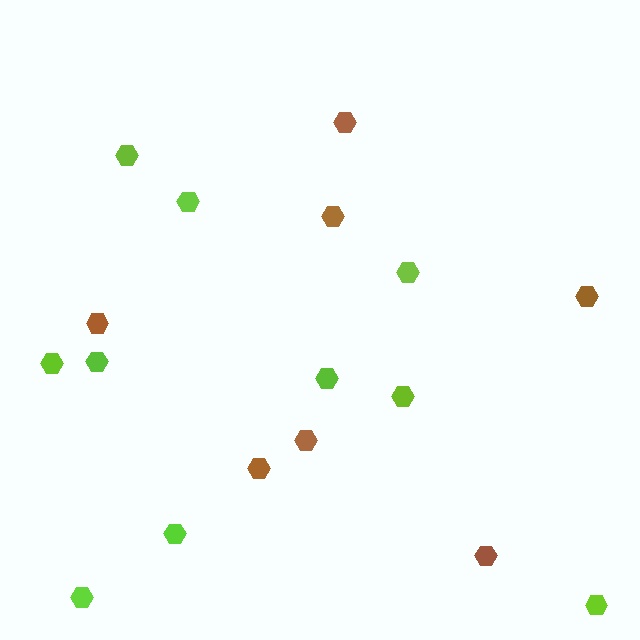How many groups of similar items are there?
There are 2 groups: one group of brown hexagons (7) and one group of lime hexagons (10).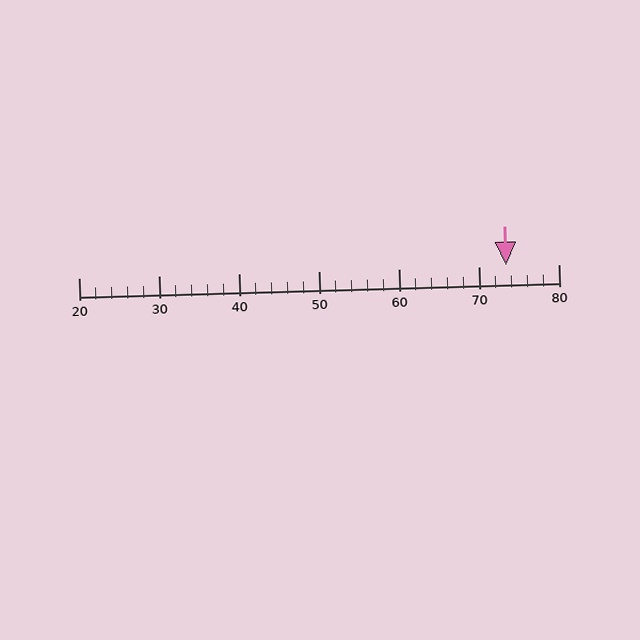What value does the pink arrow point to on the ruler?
The pink arrow points to approximately 73.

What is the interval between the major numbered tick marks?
The major tick marks are spaced 10 units apart.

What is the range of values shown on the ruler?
The ruler shows values from 20 to 80.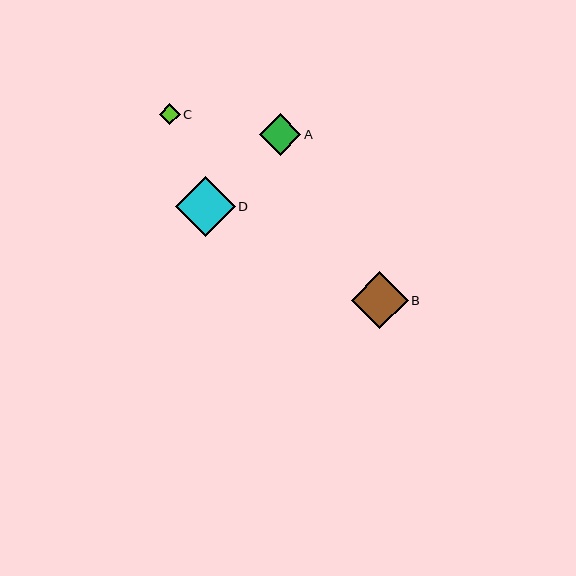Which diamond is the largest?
Diamond D is the largest with a size of approximately 59 pixels.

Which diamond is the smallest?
Diamond C is the smallest with a size of approximately 21 pixels.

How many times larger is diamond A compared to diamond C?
Diamond A is approximately 2.0 times the size of diamond C.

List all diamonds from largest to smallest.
From largest to smallest: D, B, A, C.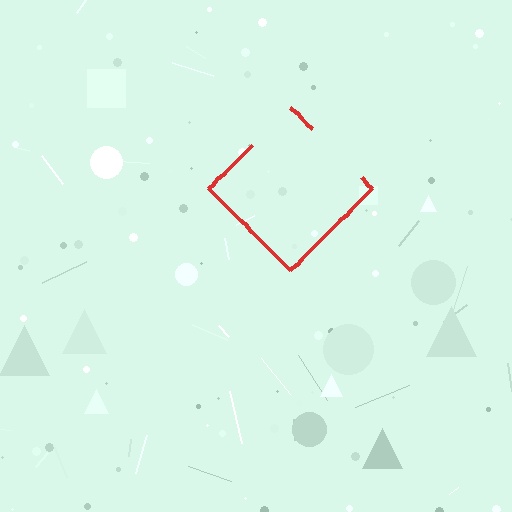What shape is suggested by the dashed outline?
The dashed outline suggests a diamond.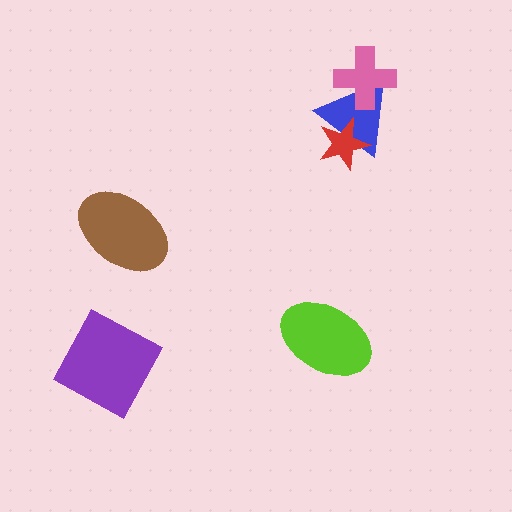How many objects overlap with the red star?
1 object overlaps with the red star.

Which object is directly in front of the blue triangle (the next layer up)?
The pink cross is directly in front of the blue triangle.